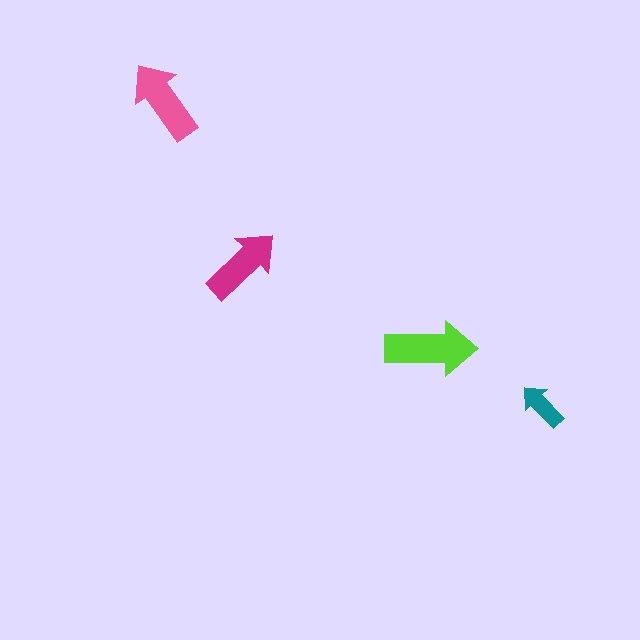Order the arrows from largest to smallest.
the lime one, the pink one, the magenta one, the teal one.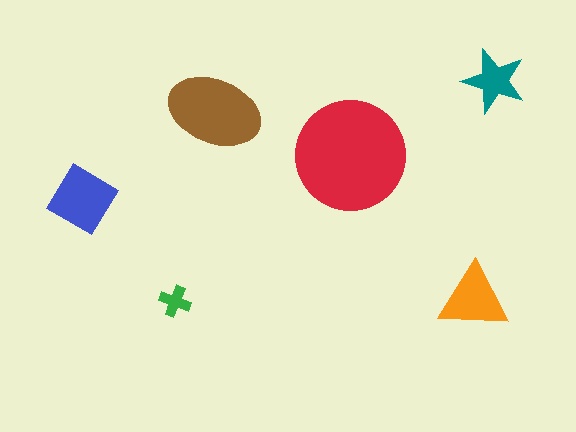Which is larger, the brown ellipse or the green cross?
The brown ellipse.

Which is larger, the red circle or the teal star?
The red circle.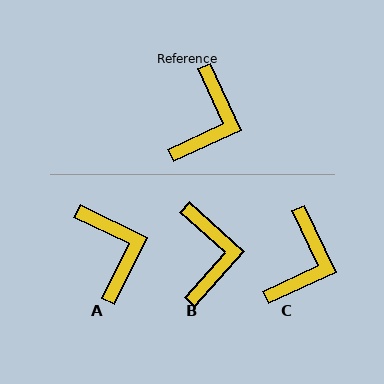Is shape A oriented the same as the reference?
No, it is off by about 39 degrees.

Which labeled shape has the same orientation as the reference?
C.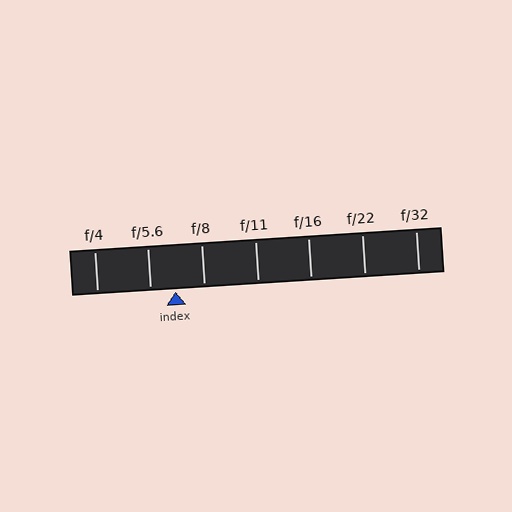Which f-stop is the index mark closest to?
The index mark is closest to f/5.6.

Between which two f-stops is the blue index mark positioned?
The index mark is between f/5.6 and f/8.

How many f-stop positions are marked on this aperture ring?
There are 7 f-stop positions marked.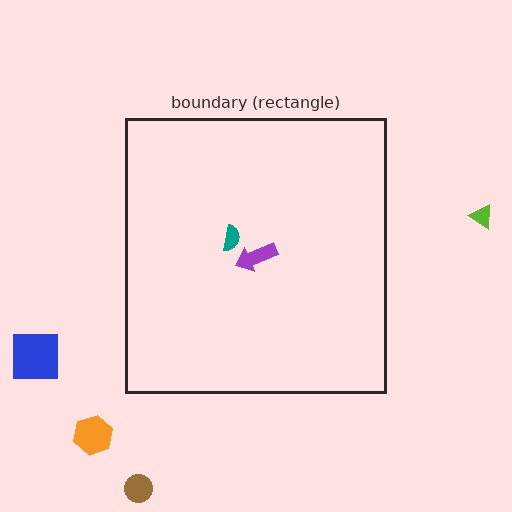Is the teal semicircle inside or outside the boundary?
Inside.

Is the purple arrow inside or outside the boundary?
Inside.